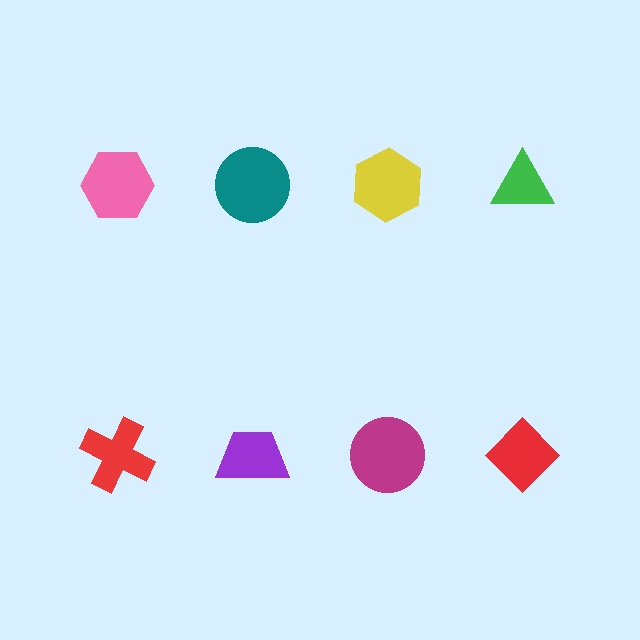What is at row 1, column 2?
A teal circle.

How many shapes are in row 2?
4 shapes.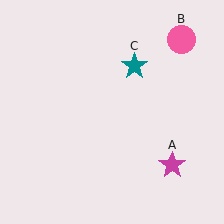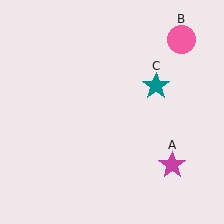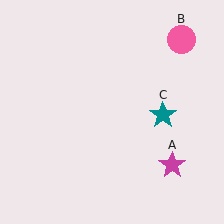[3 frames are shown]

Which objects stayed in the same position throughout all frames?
Magenta star (object A) and pink circle (object B) remained stationary.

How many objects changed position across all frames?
1 object changed position: teal star (object C).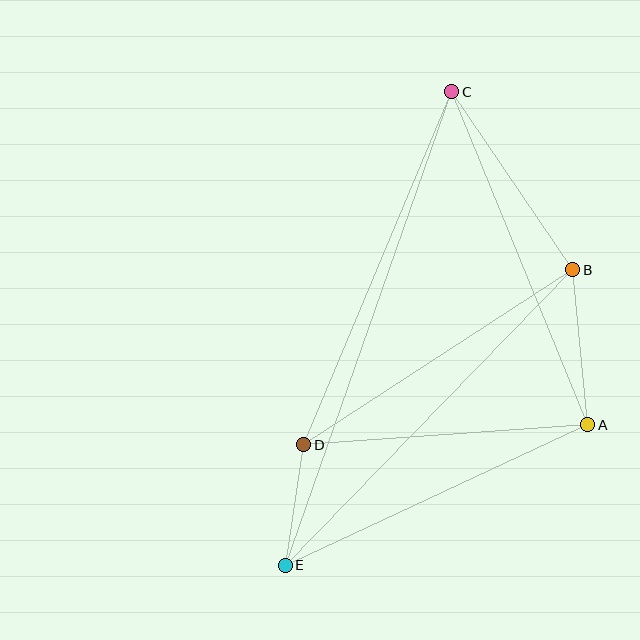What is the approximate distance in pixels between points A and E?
The distance between A and E is approximately 334 pixels.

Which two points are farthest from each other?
Points C and E are farthest from each other.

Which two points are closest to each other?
Points D and E are closest to each other.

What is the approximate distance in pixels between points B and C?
The distance between B and C is approximately 215 pixels.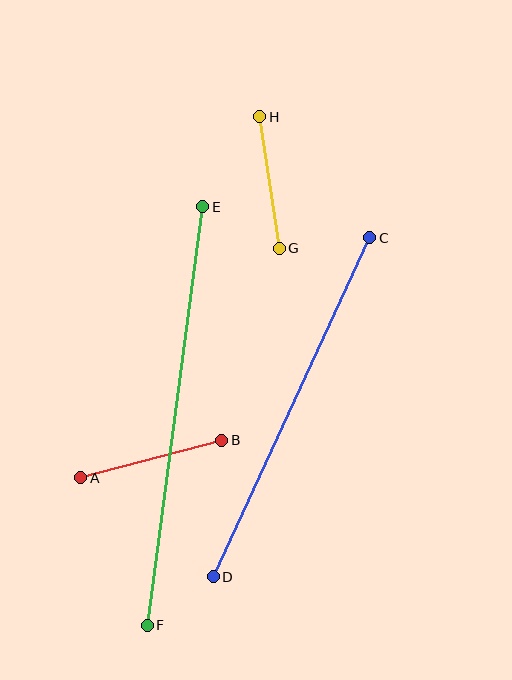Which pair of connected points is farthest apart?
Points E and F are farthest apart.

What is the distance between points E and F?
The distance is approximately 422 pixels.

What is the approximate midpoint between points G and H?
The midpoint is at approximately (269, 183) pixels.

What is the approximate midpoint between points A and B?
The midpoint is at approximately (151, 459) pixels.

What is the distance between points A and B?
The distance is approximately 146 pixels.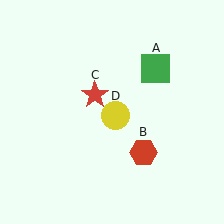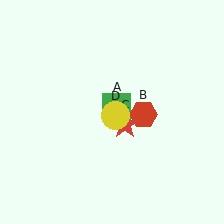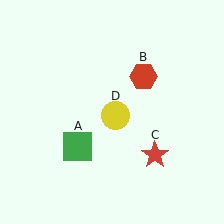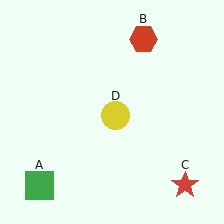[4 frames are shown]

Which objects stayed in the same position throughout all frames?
Yellow circle (object D) remained stationary.